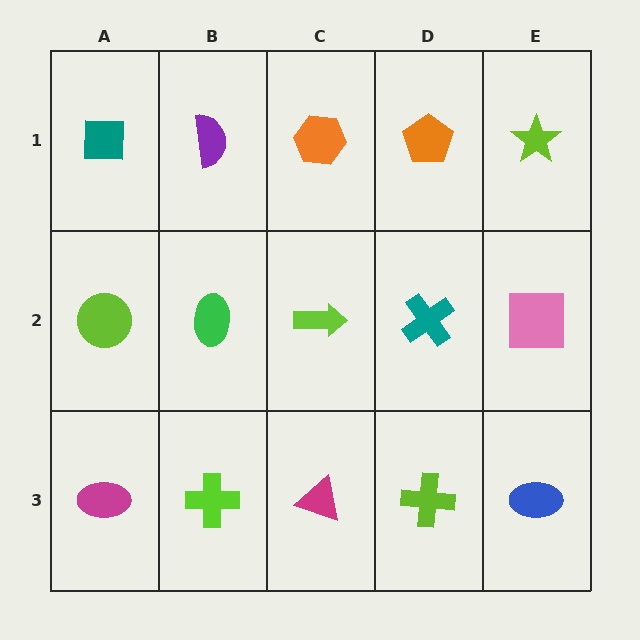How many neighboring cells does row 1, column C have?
3.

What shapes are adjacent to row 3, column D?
A teal cross (row 2, column D), a magenta triangle (row 3, column C), a blue ellipse (row 3, column E).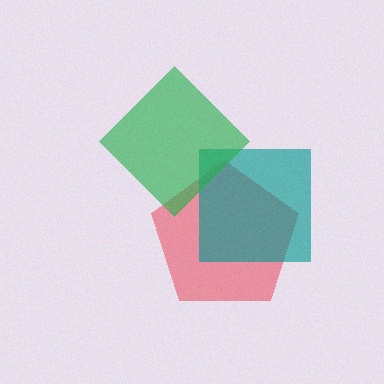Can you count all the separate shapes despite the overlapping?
Yes, there are 3 separate shapes.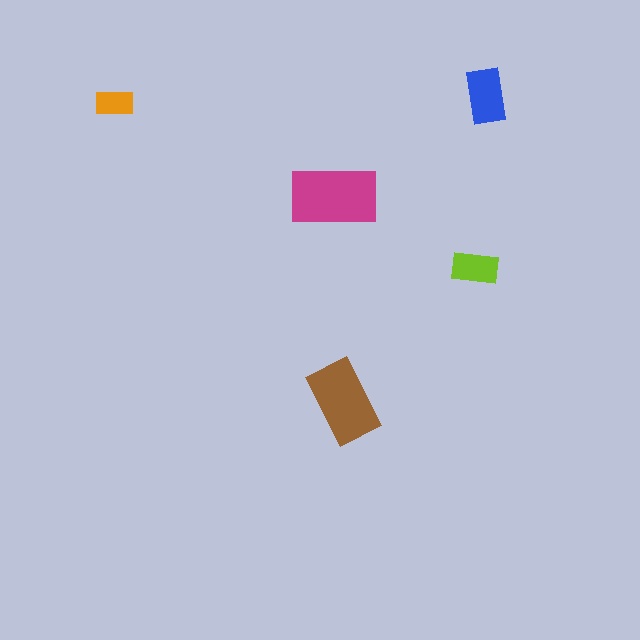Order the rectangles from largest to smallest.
the magenta one, the brown one, the blue one, the lime one, the orange one.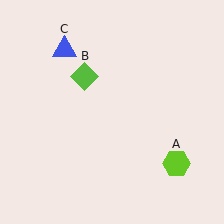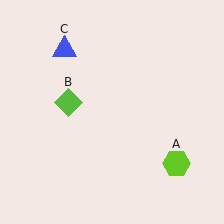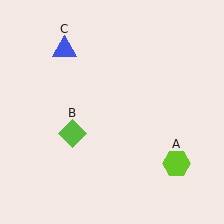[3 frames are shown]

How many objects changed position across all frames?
1 object changed position: lime diamond (object B).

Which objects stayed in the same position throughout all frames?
Lime hexagon (object A) and blue triangle (object C) remained stationary.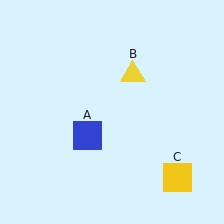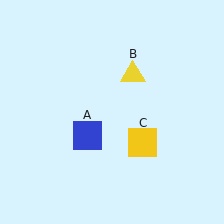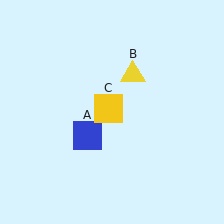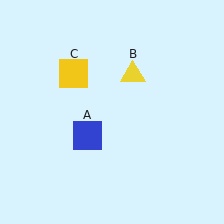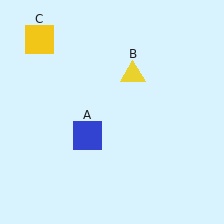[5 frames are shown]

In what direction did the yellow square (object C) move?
The yellow square (object C) moved up and to the left.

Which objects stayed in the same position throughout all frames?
Blue square (object A) and yellow triangle (object B) remained stationary.